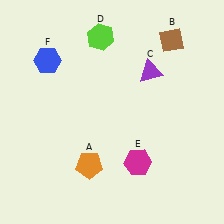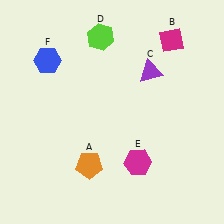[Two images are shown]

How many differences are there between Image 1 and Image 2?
There is 1 difference between the two images.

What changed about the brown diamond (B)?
In Image 1, B is brown. In Image 2, it changed to magenta.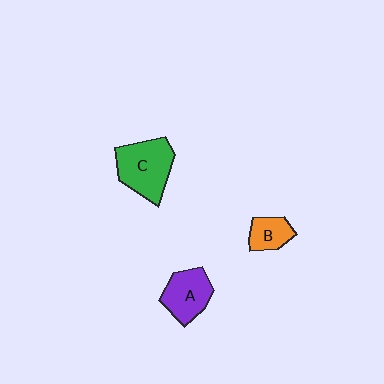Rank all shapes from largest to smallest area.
From largest to smallest: C (green), A (purple), B (orange).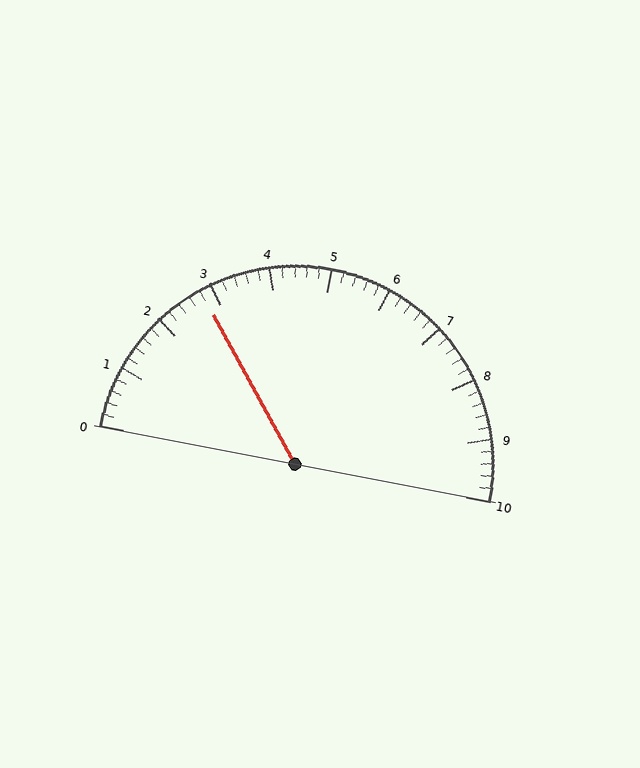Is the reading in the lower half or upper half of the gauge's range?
The reading is in the lower half of the range (0 to 10).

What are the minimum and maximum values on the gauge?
The gauge ranges from 0 to 10.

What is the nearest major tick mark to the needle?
The nearest major tick mark is 3.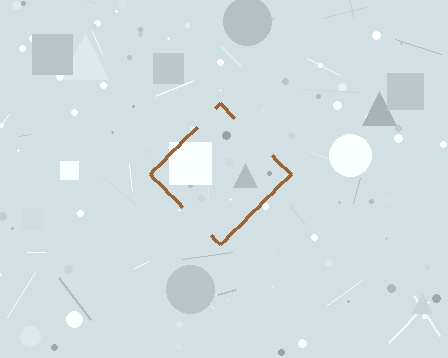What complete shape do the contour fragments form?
The contour fragments form a diamond.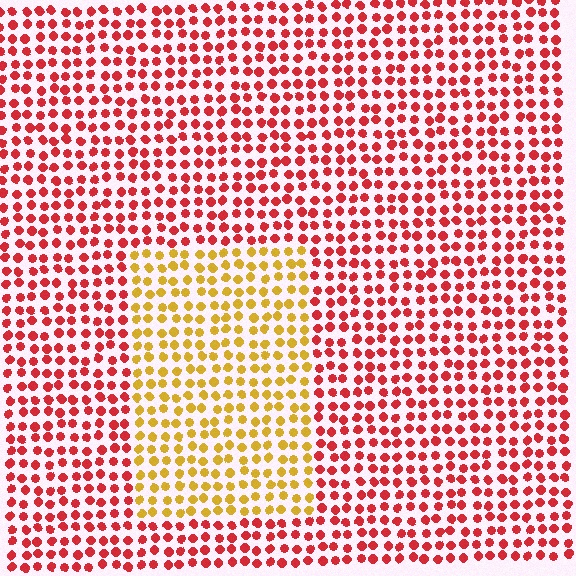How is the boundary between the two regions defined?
The boundary is defined purely by a slight shift in hue (about 51 degrees). Spacing, size, and orientation are identical on both sides.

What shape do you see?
I see a rectangle.